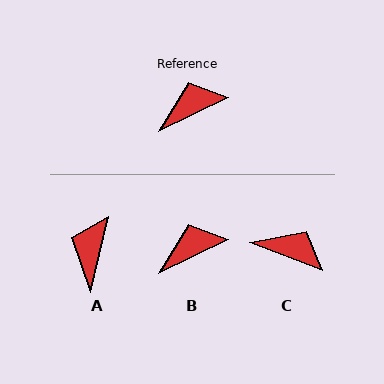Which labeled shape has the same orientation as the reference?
B.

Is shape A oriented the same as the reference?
No, it is off by about 51 degrees.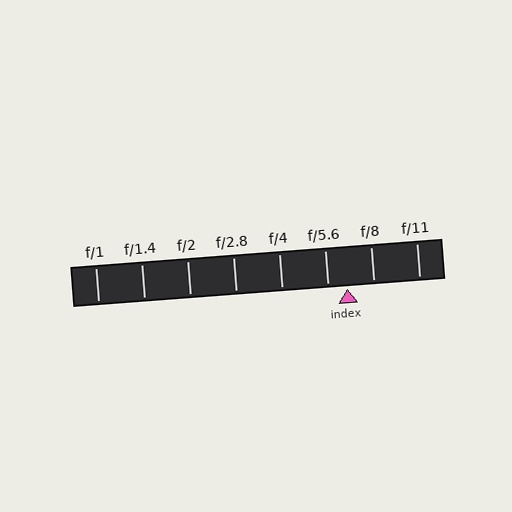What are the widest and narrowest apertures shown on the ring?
The widest aperture shown is f/1 and the narrowest is f/11.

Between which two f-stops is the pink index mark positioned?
The index mark is between f/5.6 and f/8.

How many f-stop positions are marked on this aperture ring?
There are 8 f-stop positions marked.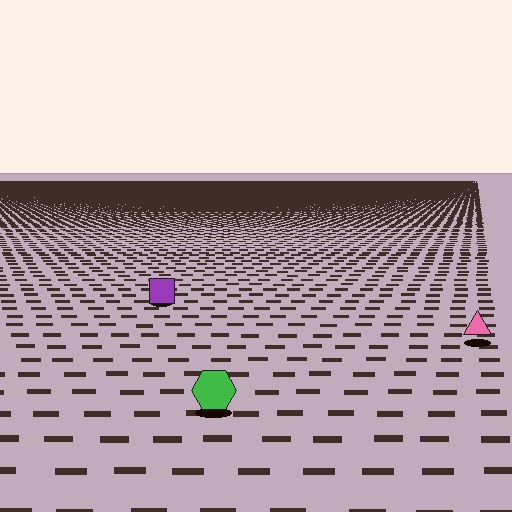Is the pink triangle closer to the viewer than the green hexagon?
No. The green hexagon is closer — you can tell from the texture gradient: the ground texture is coarser near it.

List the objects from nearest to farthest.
From nearest to farthest: the green hexagon, the pink triangle, the purple square.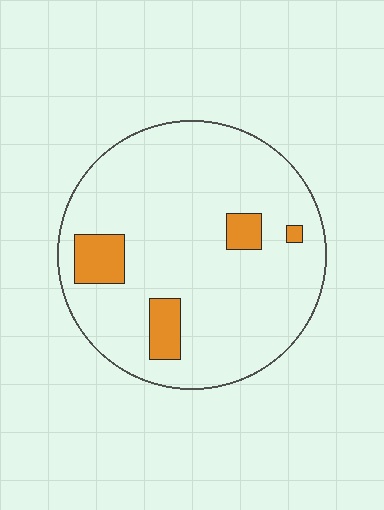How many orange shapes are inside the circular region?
4.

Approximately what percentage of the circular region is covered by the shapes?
Approximately 10%.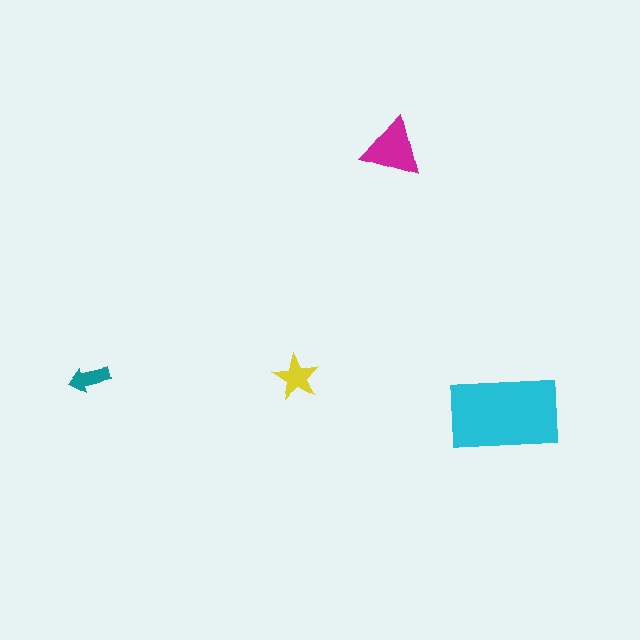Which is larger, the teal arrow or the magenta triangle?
The magenta triangle.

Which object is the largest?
The cyan rectangle.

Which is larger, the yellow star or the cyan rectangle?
The cyan rectangle.